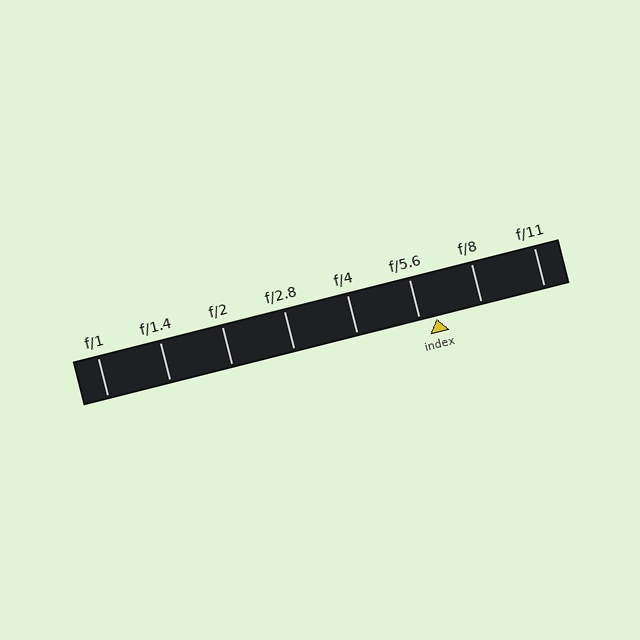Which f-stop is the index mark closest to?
The index mark is closest to f/5.6.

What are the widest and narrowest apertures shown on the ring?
The widest aperture shown is f/1 and the narrowest is f/11.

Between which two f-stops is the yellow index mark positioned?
The index mark is between f/5.6 and f/8.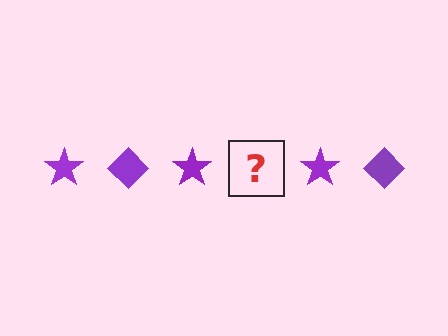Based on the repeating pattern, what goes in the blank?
The blank should be a purple diamond.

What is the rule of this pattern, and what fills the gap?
The rule is that the pattern cycles through star, diamond shapes in purple. The gap should be filled with a purple diamond.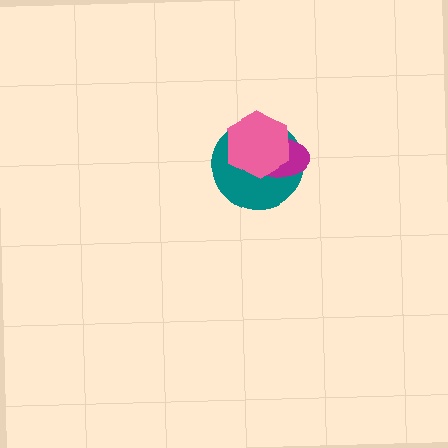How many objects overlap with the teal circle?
2 objects overlap with the teal circle.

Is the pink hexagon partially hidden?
No, no other shape covers it.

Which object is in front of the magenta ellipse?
The pink hexagon is in front of the magenta ellipse.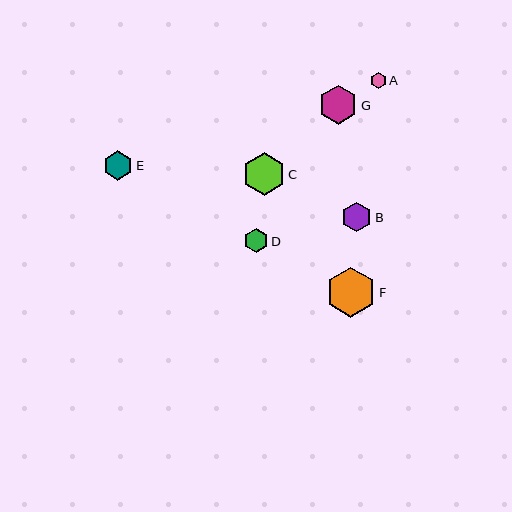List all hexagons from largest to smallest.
From largest to smallest: F, C, G, B, E, D, A.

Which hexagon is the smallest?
Hexagon A is the smallest with a size of approximately 16 pixels.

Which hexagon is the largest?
Hexagon F is the largest with a size of approximately 50 pixels.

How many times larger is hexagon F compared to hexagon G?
Hexagon F is approximately 1.3 times the size of hexagon G.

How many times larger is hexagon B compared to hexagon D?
Hexagon B is approximately 1.2 times the size of hexagon D.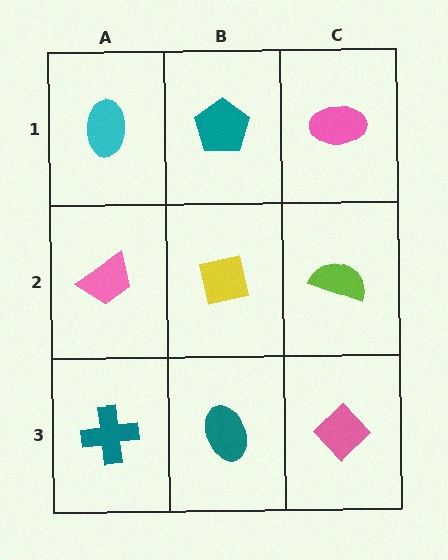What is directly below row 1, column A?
A pink trapezoid.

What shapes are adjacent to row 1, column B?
A yellow square (row 2, column B), a cyan ellipse (row 1, column A), a pink ellipse (row 1, column C).